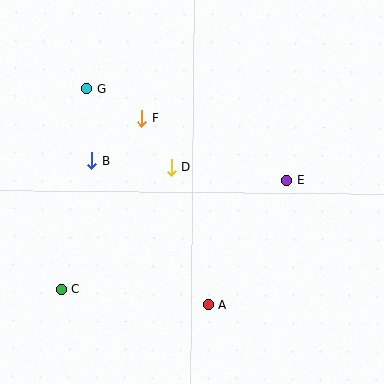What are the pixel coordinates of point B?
Point B is at (92, 161).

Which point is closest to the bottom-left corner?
Point C is closest to the bottom-left corner.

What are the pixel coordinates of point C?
Point C is at (61, 289).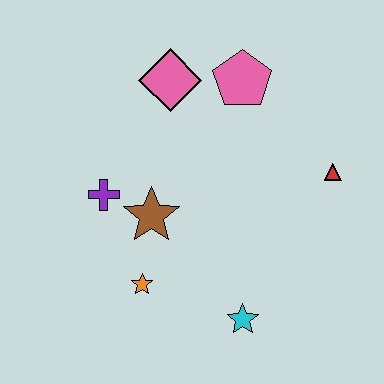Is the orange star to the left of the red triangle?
Yes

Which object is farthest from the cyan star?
The pink diamond is farthest from the cyan star.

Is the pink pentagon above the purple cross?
Yes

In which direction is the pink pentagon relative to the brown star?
The pink pentagon is above the brown star.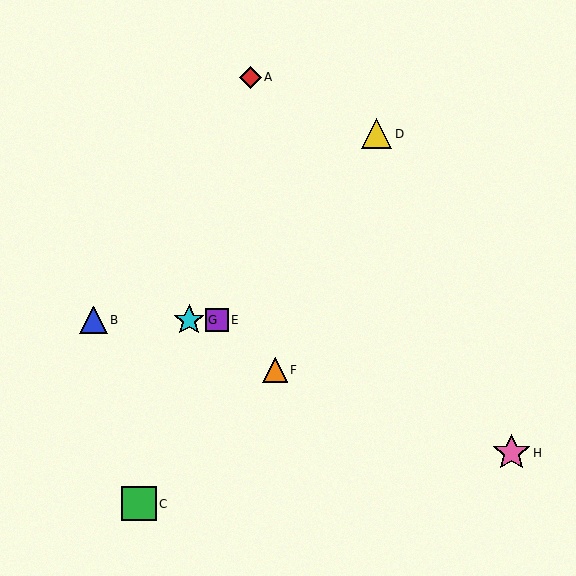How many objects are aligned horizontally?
3 objects (B, E, G) are aligned horizontally.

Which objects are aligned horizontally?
Objects B, E, G are aligned horizontally.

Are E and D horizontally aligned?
No, E is at y≈320 and D is at y≈134.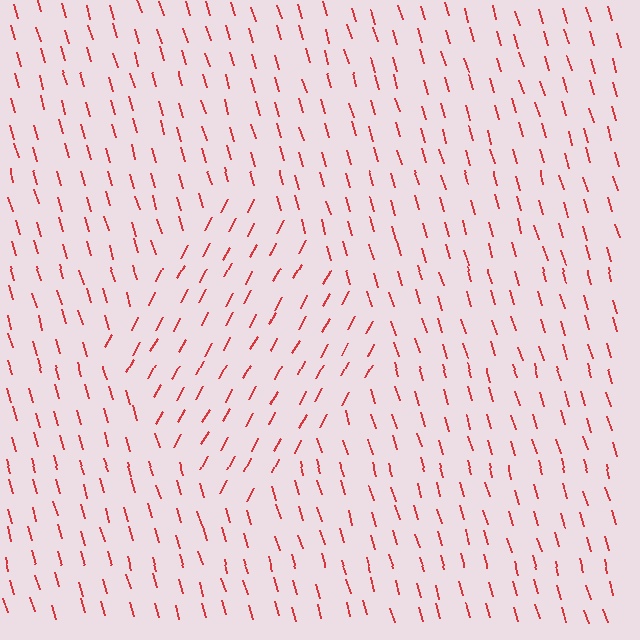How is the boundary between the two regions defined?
The boundary is defined purely by a change in line orientation (approximately 45 degrees difference). All lines are the same color and thickness.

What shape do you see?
I see a diamond.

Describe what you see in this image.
The image is filled with small red line segments. A diamond region in the image has lines oriented differently from the surrounding lines, creating a visible texture boundary.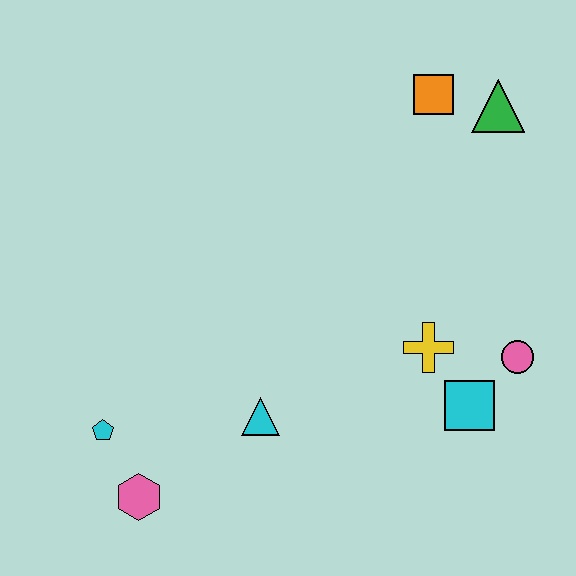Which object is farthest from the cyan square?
The cyan pentagon is farthest from the cyan square.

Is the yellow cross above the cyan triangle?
Yes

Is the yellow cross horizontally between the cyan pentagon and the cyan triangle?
No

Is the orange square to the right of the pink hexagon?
Yes